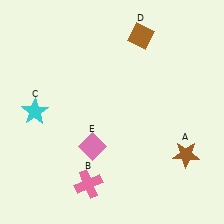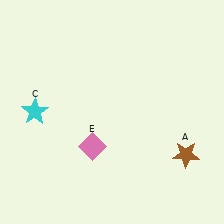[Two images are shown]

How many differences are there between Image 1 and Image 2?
There are 2 differences between the two images.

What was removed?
The pink cross (B), the brown diamond (D) were removed in Image 2.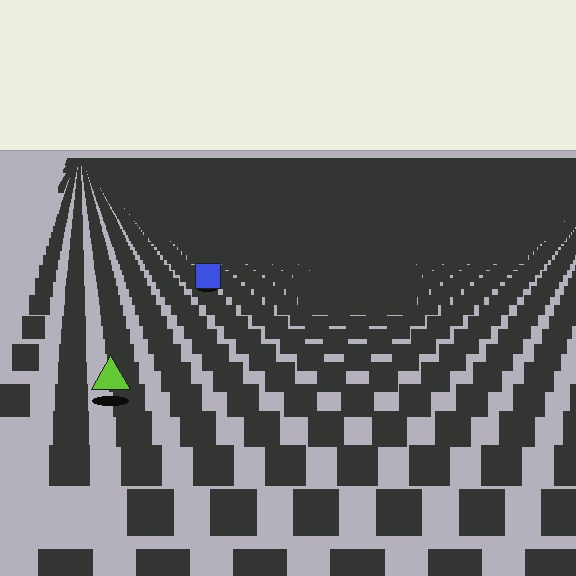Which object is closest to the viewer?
The lime triangle is closest. The texture marks near it are larger and more spread out.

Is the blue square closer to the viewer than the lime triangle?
No. The lime triangle is closer — you can tell from the texture gradient: the ground texture is coarser near it.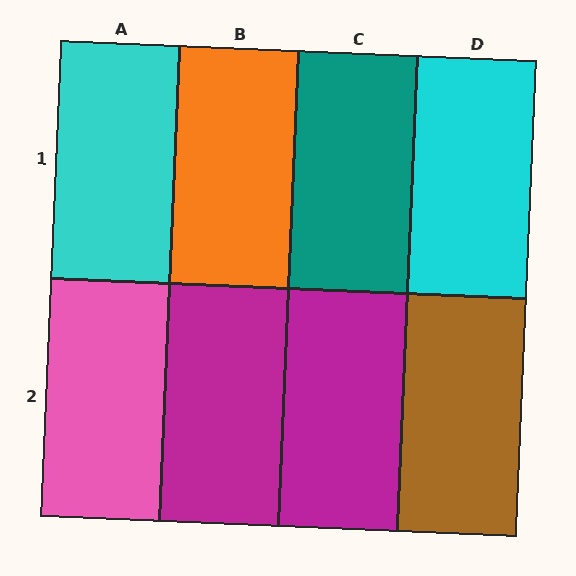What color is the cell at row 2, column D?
Brown.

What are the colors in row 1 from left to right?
Cyan, orange, teal, cyan.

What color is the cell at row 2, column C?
Magenta.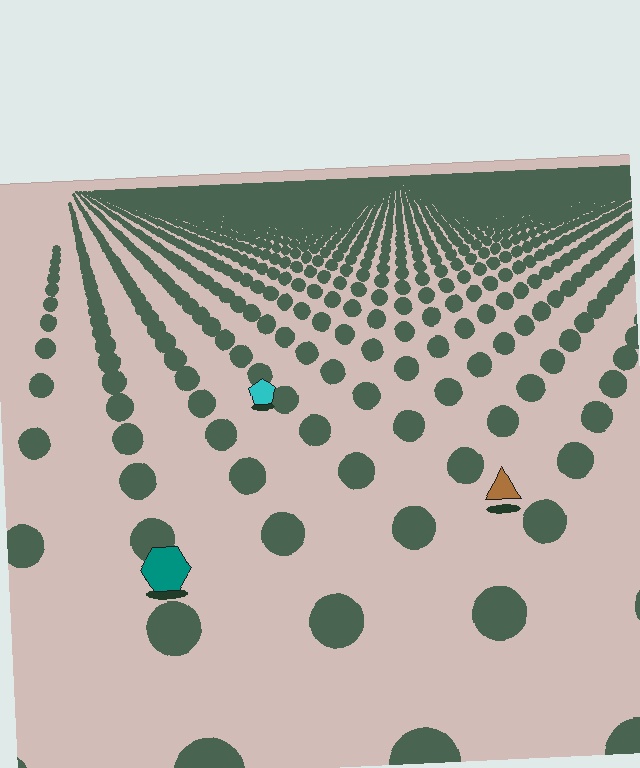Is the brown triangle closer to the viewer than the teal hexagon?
No. The teal hexagon is closer — you can tell from the texture gradient: the ground texture is coarser near it.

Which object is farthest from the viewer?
The cyan pentagon is farthest from the viewer. It appears smaller and the ground texture around it is denser.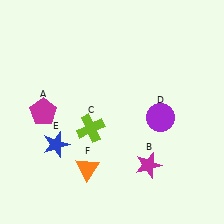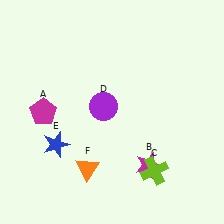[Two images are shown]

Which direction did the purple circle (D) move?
The purple circle (D) moved left.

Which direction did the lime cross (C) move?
The lime cross (C) moved right.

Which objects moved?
The objects that moved are: the lime cross (C), the purple circle (D).